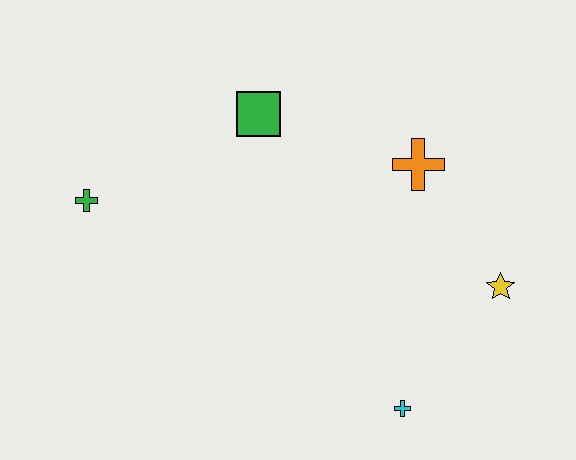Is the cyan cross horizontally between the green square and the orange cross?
Yes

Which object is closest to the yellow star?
The orange cross is closest to the yellow star.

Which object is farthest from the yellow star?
The green cross is farthest from the yellow star.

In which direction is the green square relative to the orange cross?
The green square is to the left of the orange cross.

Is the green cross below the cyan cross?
No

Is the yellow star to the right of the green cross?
Yes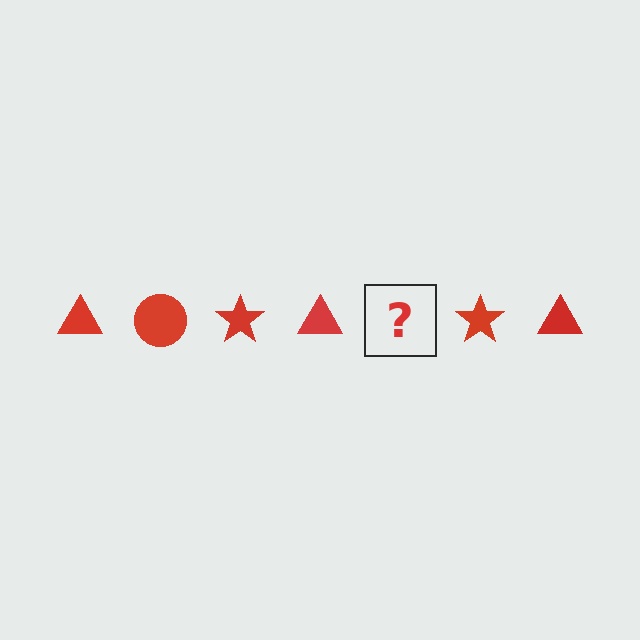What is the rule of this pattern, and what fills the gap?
The rule is that the pattern cycles through triangle, circle, star shapes in red. The gap should be filled with a red circle.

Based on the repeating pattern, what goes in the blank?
The blank should be a red circle.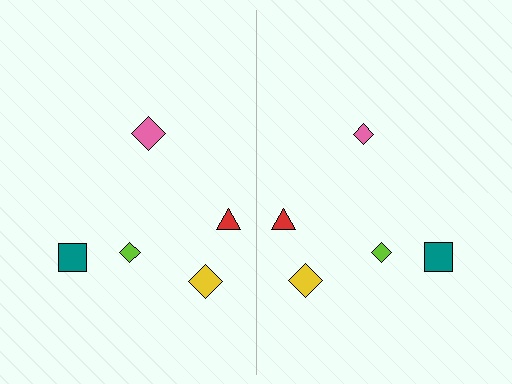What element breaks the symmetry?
The pink diamond on the right side has a different size than its mirror counterpart.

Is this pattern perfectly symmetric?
No, the pattern is not perfectly symmetric. The pink diamond on the right side has a different size than its mirror counterpart.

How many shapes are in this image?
There are 10 shapes in this image.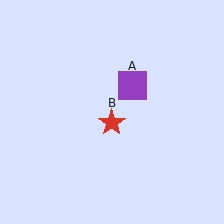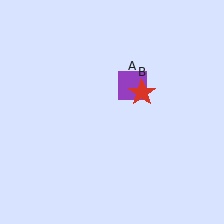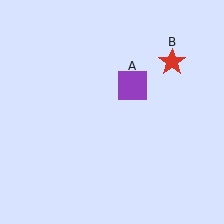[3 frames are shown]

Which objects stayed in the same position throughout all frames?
Purple square (object A) remained stationary.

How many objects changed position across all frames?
1 object changed position: red star (object B).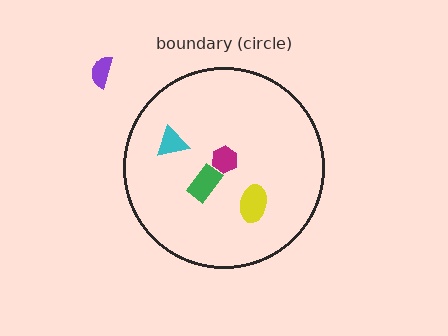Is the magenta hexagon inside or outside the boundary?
Inside.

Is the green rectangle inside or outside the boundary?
Inside.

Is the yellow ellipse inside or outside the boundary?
Inside.